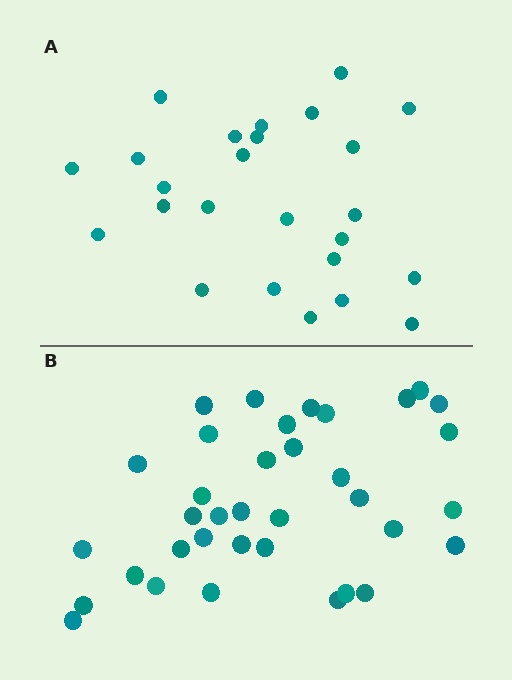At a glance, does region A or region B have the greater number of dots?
Region B (the bottom region) has more dots.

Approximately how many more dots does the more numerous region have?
Region B has roughly 12 or so more dots than region A.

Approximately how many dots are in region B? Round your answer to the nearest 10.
About 40 dots. (The exact count is 36, which rounds to 40.)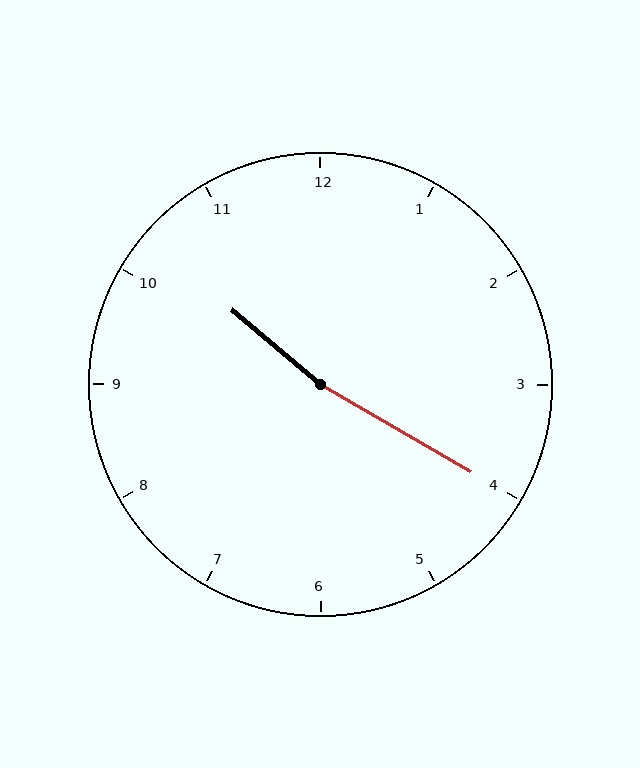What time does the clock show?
10:20.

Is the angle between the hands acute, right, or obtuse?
It is obtuse.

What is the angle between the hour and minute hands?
Approximately 170 degrees.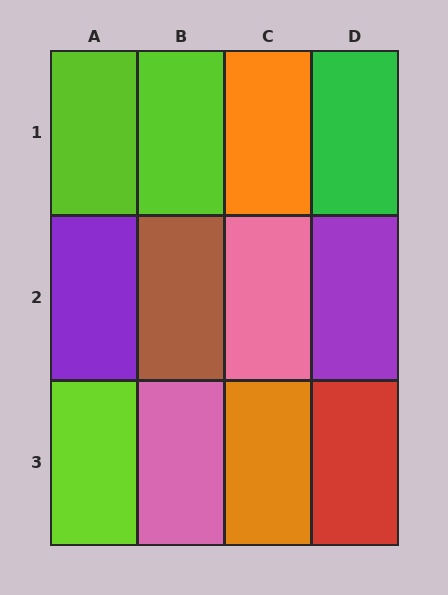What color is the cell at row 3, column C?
Orange.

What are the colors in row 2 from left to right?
Purple, brown, pink, purple.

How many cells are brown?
1 cell is brown.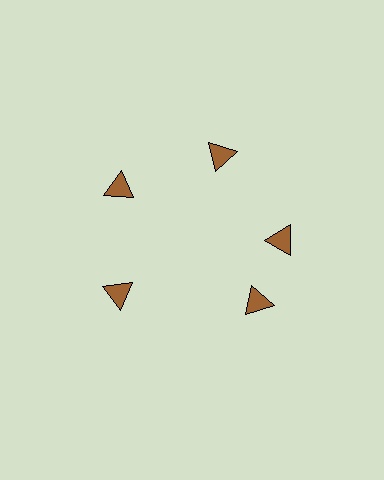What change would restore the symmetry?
The symmetry would be restored by rotating it back into even spacing with its neighbors so that all 5 triangles sit at equal angles and equal distance from the center.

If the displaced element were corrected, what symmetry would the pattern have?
It would have 5-fold rotational symmetry — the pattern would map onto itself every 72 degrees.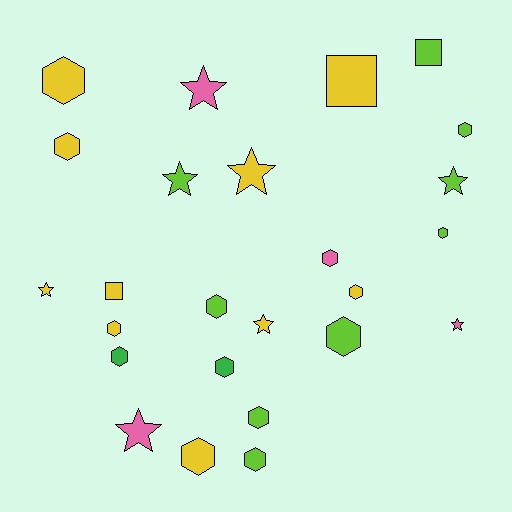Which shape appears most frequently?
Hexagon, with 14 objects.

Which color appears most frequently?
Yellow, with 10 objects.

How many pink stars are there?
There are 3 pink stars.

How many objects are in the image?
There are 25 objects.